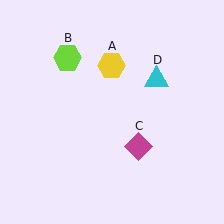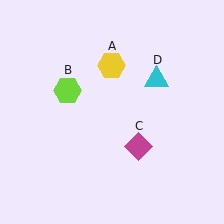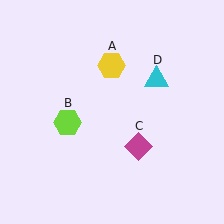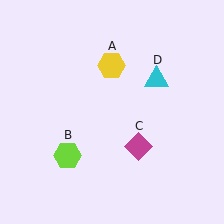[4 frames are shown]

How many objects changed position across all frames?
1 object changed position: lime hexagon (object B).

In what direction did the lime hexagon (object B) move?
The lime hexagon (object B) moved down.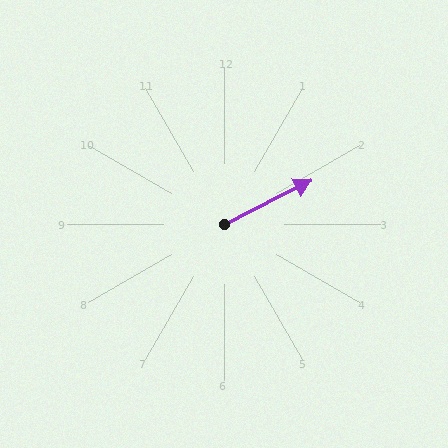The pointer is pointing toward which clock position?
Roughly 2 o'clock.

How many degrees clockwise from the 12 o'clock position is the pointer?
Approximately 63 degrees.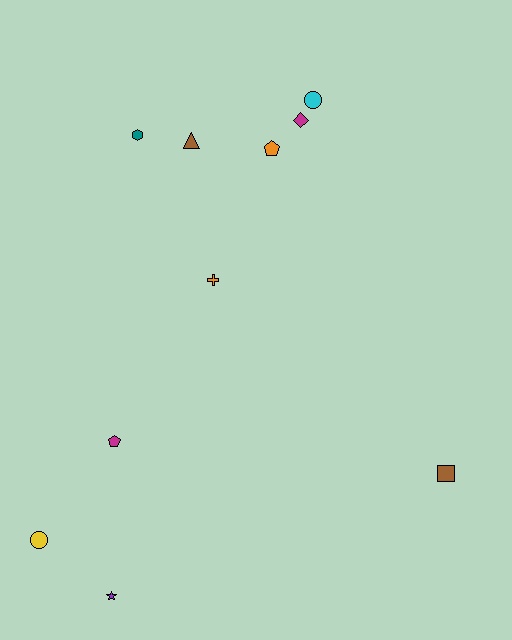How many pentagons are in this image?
There are 2 pentagons.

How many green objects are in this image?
There are no green objects.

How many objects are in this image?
There are 10 objects.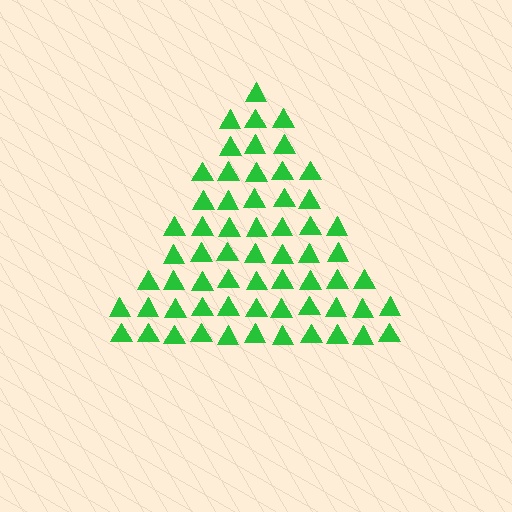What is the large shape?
The large shape is a triangle.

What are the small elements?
The small elements are triangles.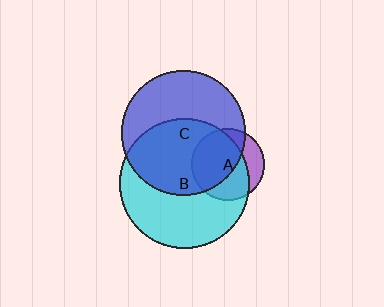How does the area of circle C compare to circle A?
Approximately 2.9 times.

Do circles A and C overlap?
Yes.